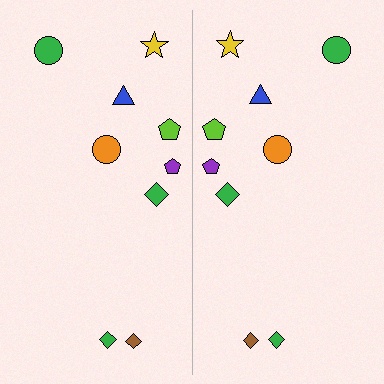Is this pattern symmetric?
Yes, this pattern has bilateral (reflection) symmetry.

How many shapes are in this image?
There are 18 shapes in this image.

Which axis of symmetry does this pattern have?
The pattern has a vertical axis of symmetry running through the center of the image.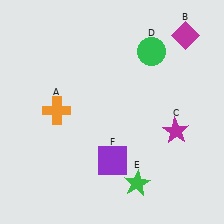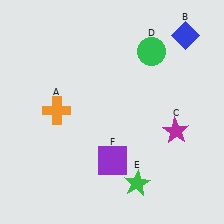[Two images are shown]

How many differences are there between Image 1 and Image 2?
There is 1 difference between the two images.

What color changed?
The diamond (B) changed from magenta in Image 1 to blue in Image 2.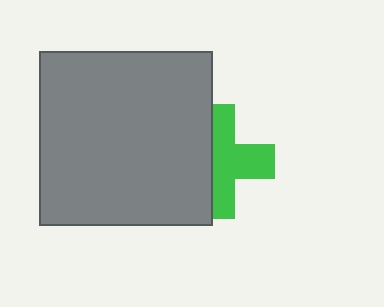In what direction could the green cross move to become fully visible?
The green cross could move right. That would shift it out from behind the gray square entirely.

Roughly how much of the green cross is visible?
About half of it is visible (roughly 57%).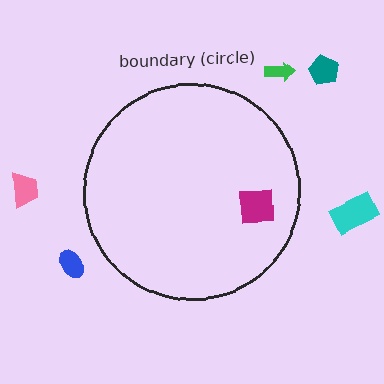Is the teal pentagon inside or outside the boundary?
Outside.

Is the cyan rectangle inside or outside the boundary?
Outside.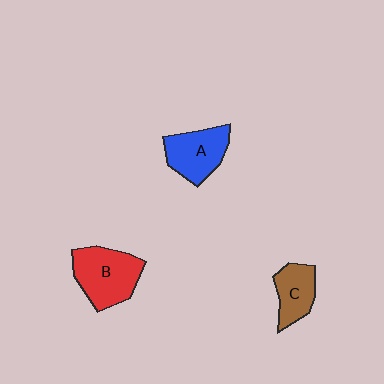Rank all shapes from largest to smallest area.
From largest to smallest: B (red), A (blue), C (brown).